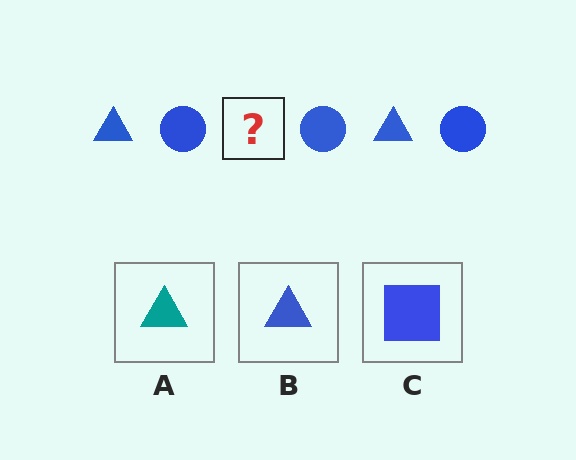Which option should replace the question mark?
Option B.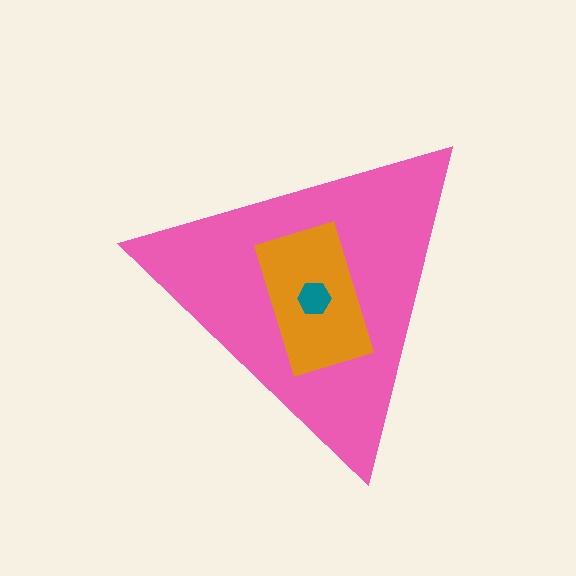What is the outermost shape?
The pink triangle.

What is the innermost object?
The teal hexagon.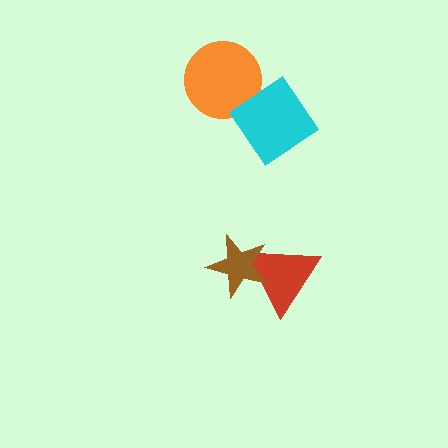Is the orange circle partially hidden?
Yes, it is partially covered by another shape.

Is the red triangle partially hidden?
Yes, it is partially covered by another shape.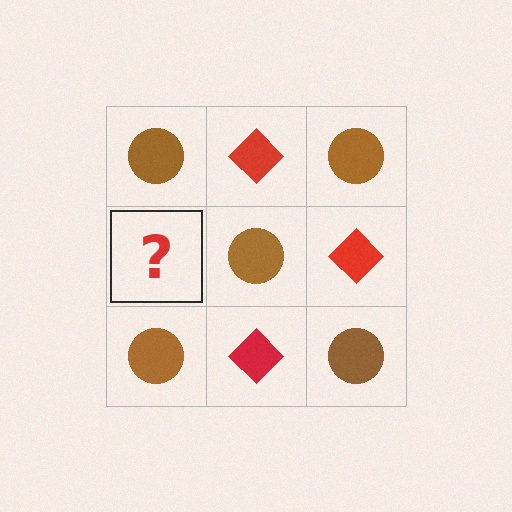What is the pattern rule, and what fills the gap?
The rule is that it alternates brown circle and red diamond in a checkerboard pattern. The gap should be filled with a red diamond.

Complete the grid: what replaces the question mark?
The question mark should be replaced with a red diamond.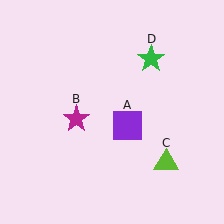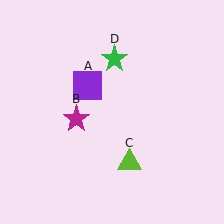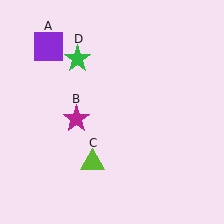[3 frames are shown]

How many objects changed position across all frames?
3 objects changed position: purple square (object A), lime triangle (object C), green star (object D).